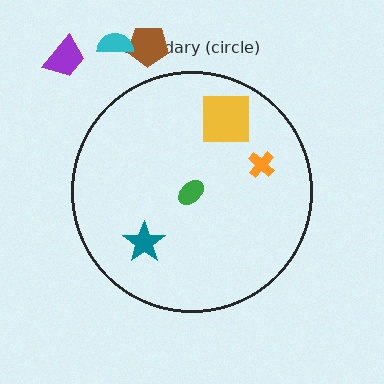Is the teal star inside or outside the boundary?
Inside.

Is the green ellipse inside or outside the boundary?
Inside.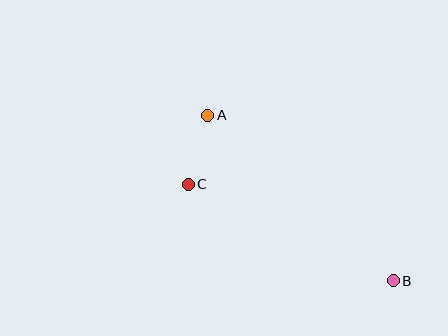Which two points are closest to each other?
Points A and C are closest to each other.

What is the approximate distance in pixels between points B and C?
The distance between B and C is approximately 227 pixels.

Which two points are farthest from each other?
Points A and B are farthest from each other.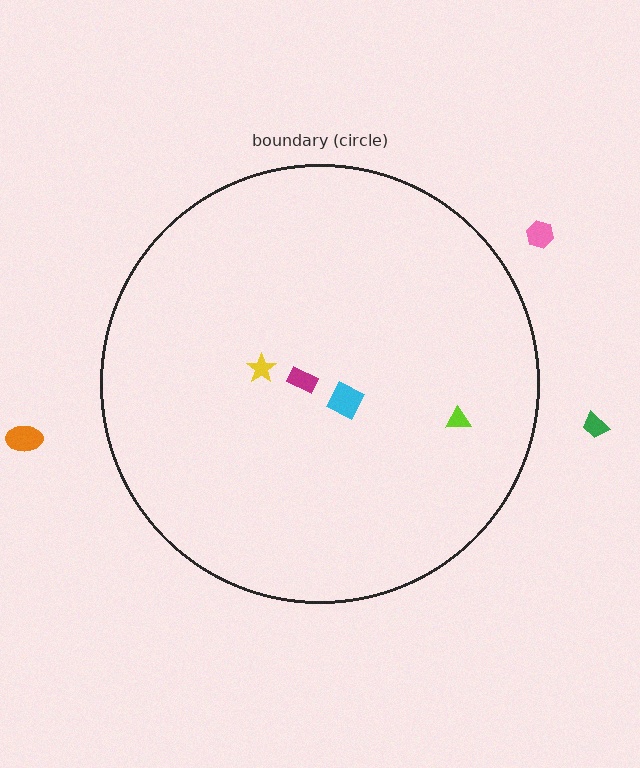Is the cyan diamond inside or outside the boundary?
Inside.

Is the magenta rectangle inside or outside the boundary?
Inside.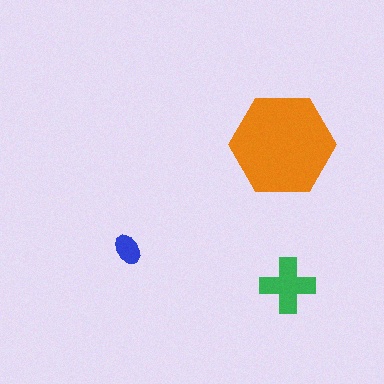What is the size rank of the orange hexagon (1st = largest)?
1st.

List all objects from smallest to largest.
The blue ellipse, the green cross, the orange hexagon.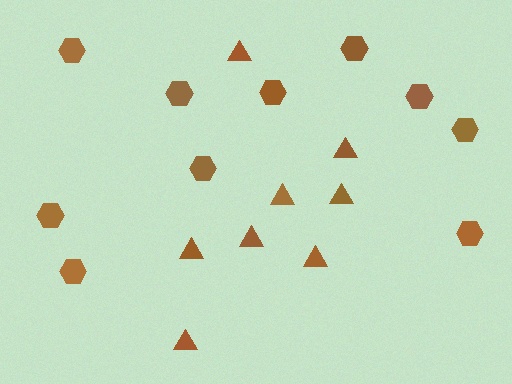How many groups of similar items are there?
There are 2 groups: one group of hexagons (10) and one group of triangles (8).